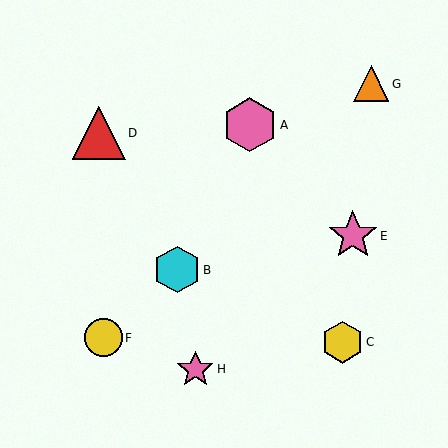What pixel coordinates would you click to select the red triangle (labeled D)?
Click at (99, 133) to select the red triangle D.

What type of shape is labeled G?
Shape G is an orange triangle.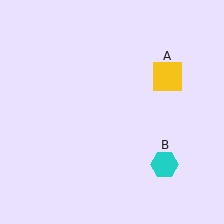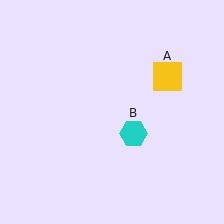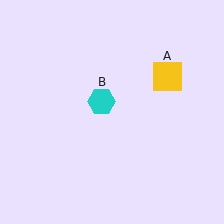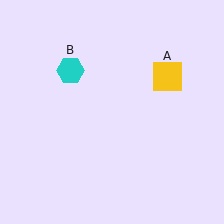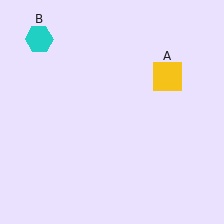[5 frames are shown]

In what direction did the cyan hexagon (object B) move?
The cyan hexagon (object B) moved up and to the left.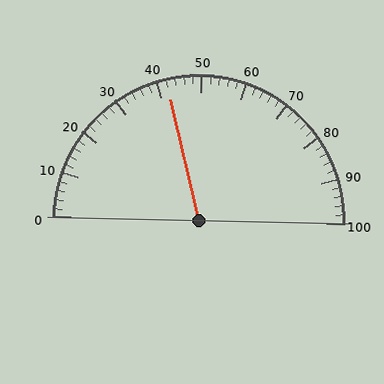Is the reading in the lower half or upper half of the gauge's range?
The reading is in the lower half of the range (0 to 100).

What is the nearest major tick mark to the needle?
The nearest major tick mark is 40.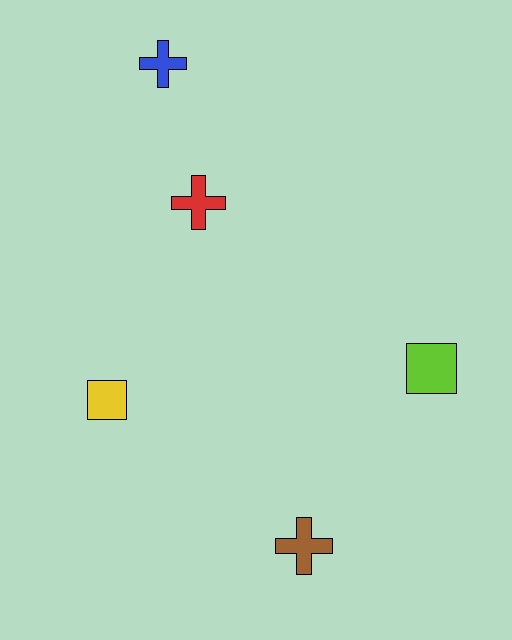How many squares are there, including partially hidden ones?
There are 2 squares.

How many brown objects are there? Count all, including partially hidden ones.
There is 1 brown object.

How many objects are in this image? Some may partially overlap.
There are 5 objects.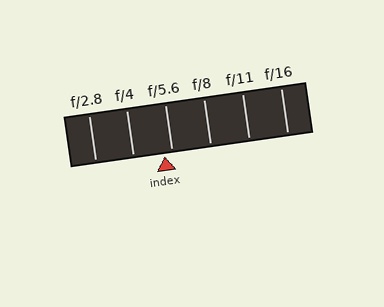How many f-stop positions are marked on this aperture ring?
There are 6 f-stop positions marked.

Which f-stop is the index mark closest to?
The index mark is closest to f/5.6.